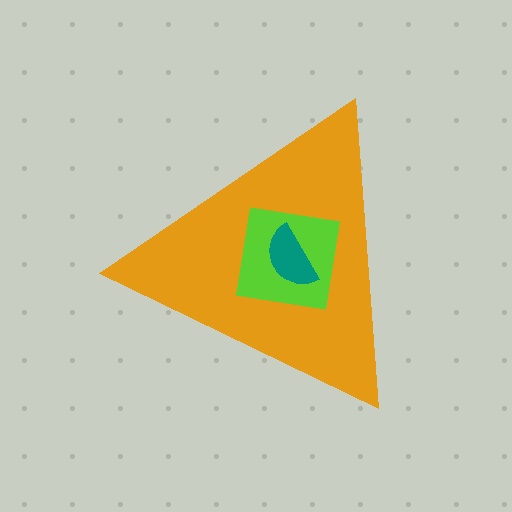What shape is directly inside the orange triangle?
The lime square.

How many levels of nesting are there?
3.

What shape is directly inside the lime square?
The teal semicircle.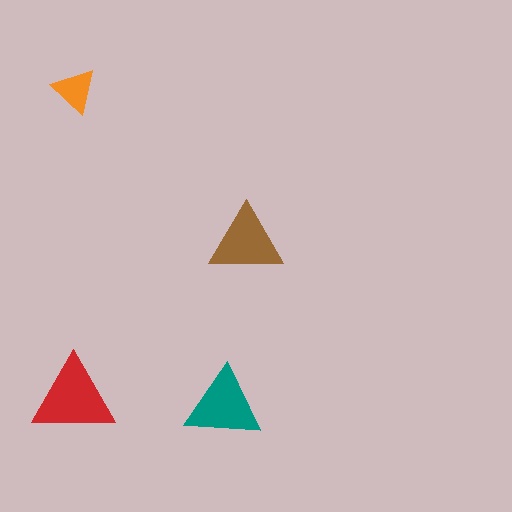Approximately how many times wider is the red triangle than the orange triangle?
About 2 times wider.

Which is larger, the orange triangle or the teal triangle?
The teal one.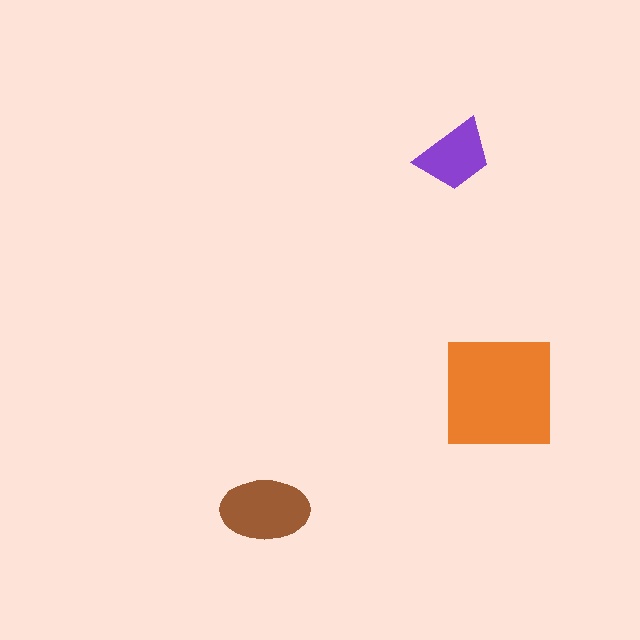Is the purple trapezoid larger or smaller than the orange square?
Smaller.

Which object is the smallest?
The purple trapezoid.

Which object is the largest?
The orange square.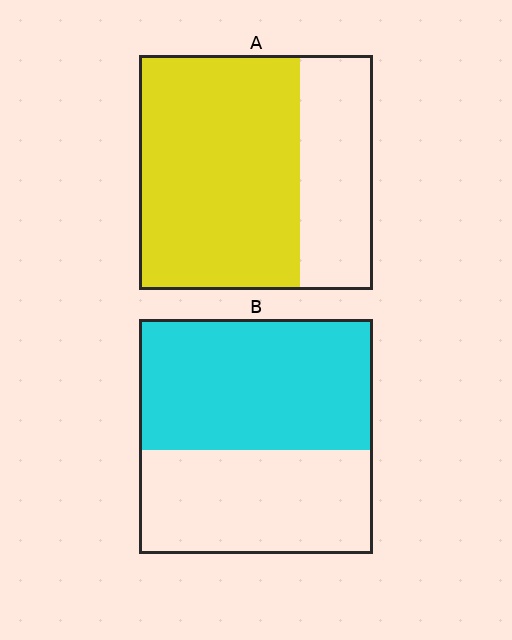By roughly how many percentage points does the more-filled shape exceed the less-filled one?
By roughly 15 percentage points (A over B).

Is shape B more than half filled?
Yes.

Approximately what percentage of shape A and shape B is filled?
A is approximately 70% and B is approximately 55%.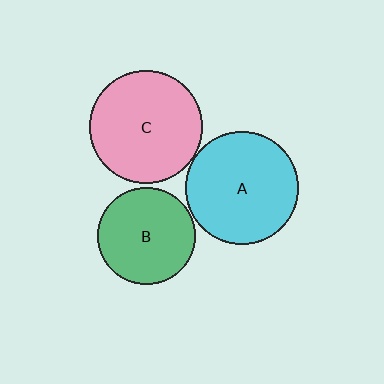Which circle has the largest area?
Circle C (pink).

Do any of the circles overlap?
No, none of the circles overlap.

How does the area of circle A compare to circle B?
Approximately 1.3 times.